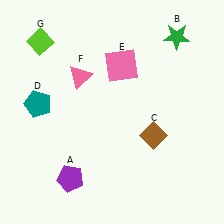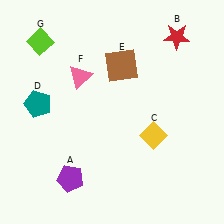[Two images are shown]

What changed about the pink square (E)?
In Image 1, E is pink. In Image 2, it changed to brown.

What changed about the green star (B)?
In Image 1, B is green. In Image 2, it changed to red.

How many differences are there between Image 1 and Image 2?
There are 3 differences between the two images.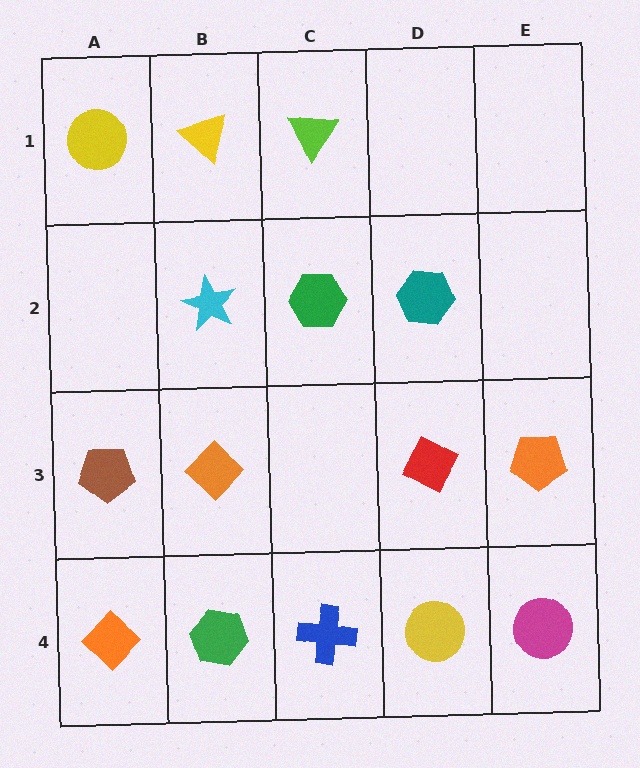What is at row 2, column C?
A green hexagon.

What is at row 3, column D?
A red diamond.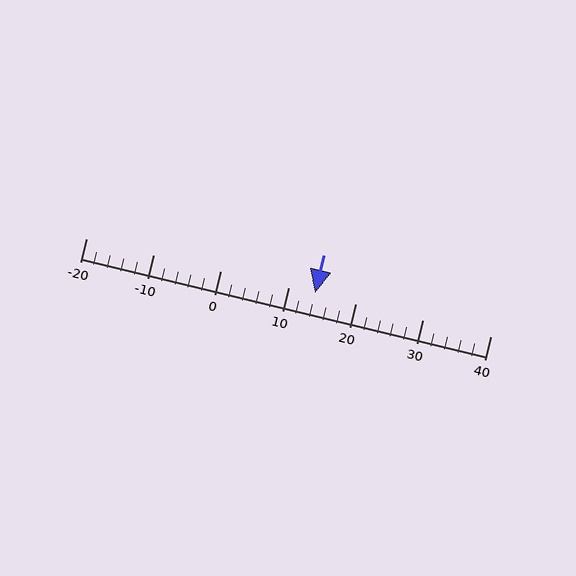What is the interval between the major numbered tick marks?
The major tick marks are spaced 10 units apart.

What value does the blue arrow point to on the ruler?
The blue arrow points to approximately 14.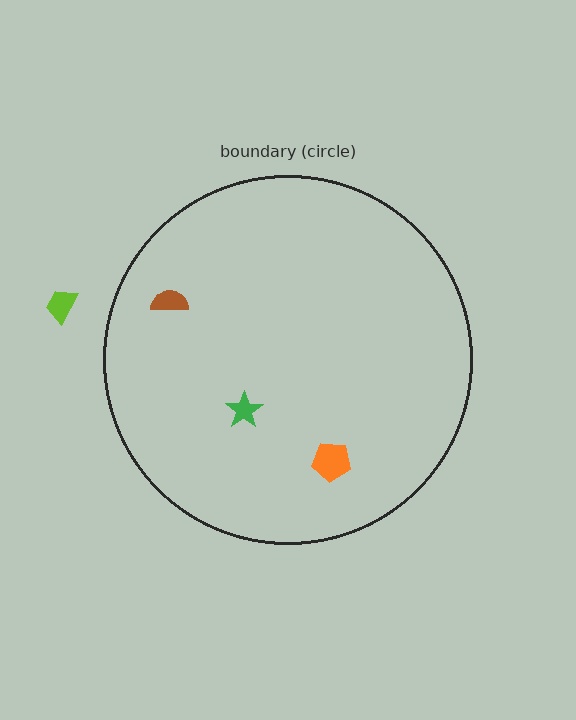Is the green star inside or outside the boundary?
Inside.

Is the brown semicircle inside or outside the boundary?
Inside.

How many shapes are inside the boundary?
3 inside, 1 outside.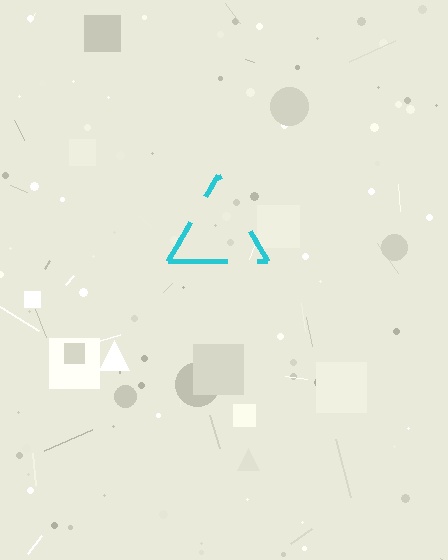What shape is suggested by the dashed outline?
The dashed outline suggests a triangle.